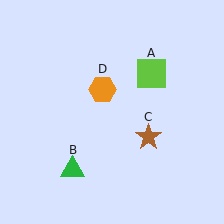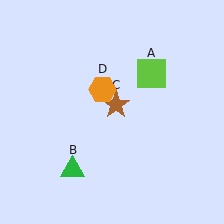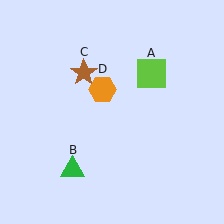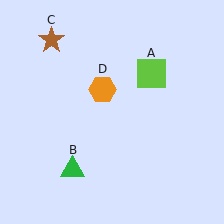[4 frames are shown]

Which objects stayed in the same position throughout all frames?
Lime square (object A) and green triangle (object B) and orange hexagon (object D) remained stationary.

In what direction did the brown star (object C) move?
The brown star (object C) moved up and to the left.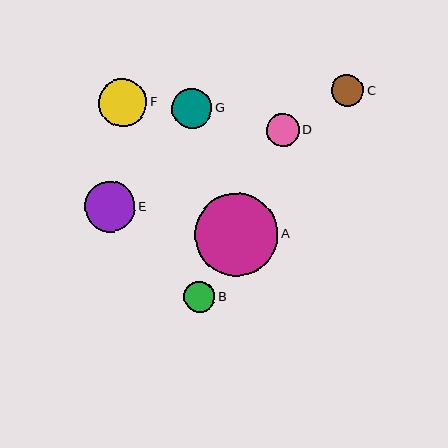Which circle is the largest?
Circle A is the largest with a size of approximately 83 pixels.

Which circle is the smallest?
Circle B is the smallest with a size of approximately 31 pixels.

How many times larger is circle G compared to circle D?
Circle G is approximately 1.2 times the size of circle D.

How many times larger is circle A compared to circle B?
Circle A is approximately 2.6 times the size of circle B.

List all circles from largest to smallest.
From largest to smallest: A, E, F, G, D, C, B.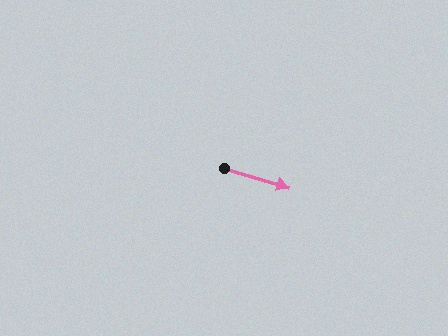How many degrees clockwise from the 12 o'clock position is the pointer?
Approximately 107 degrees.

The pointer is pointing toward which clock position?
Roughly 4 o'clock.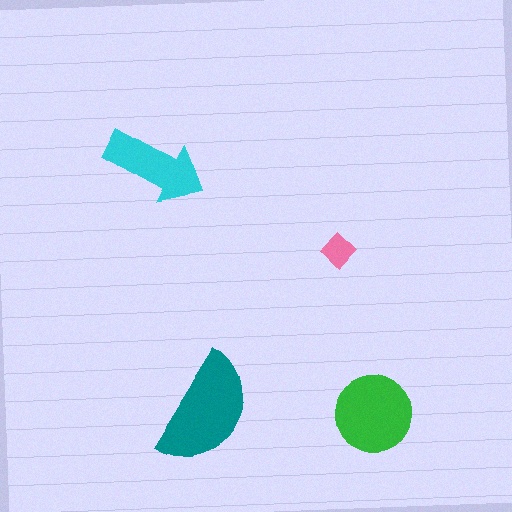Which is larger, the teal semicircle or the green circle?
The teal semicircle.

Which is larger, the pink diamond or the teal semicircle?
The teal semicircle.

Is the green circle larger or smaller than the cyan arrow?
Larger.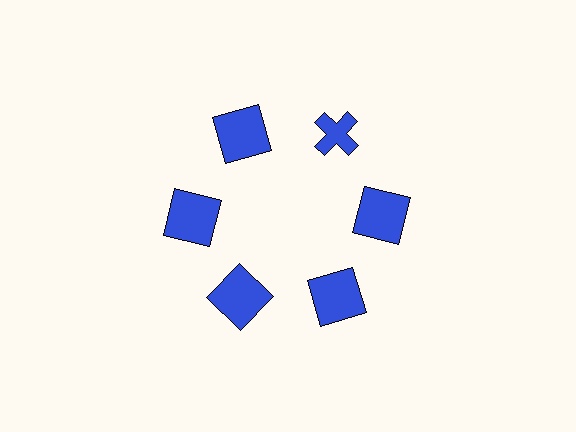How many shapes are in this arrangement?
There are 6 shapes arranged in a ring pattern.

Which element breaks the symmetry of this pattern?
The blue cross at roughly the 1 o'clock position breaks the symmetry. All other shapes are blue squares.